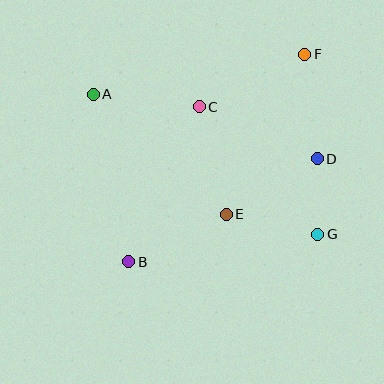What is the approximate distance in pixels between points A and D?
The distance between A and D is approximately 233 pixels.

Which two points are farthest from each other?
Points B and F are farthest from each other.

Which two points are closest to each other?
Points D and G are closest to each other.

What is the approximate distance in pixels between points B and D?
The distance between B and D is approximately 215 pixels.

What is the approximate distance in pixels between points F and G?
The distance between F and G is approximately 181 pixels.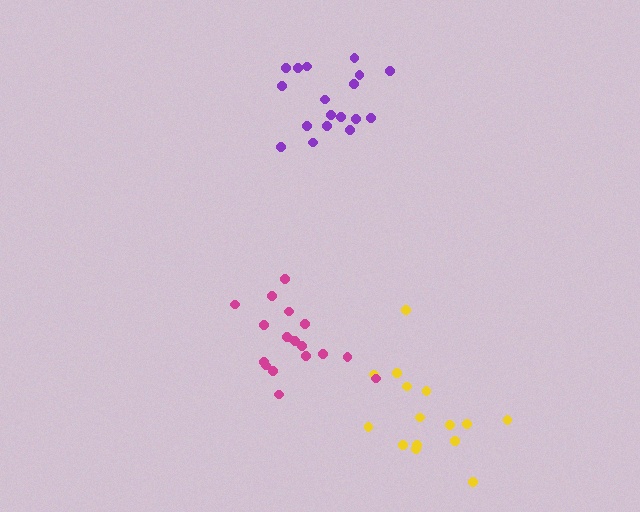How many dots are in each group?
Group 1: 18 dots, Group 2: 15 dots, Group 3: 18 dots (51 total).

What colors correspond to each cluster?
The clusters are colored: purple, yellow, magenta.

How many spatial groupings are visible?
There are 3 spatial groupings.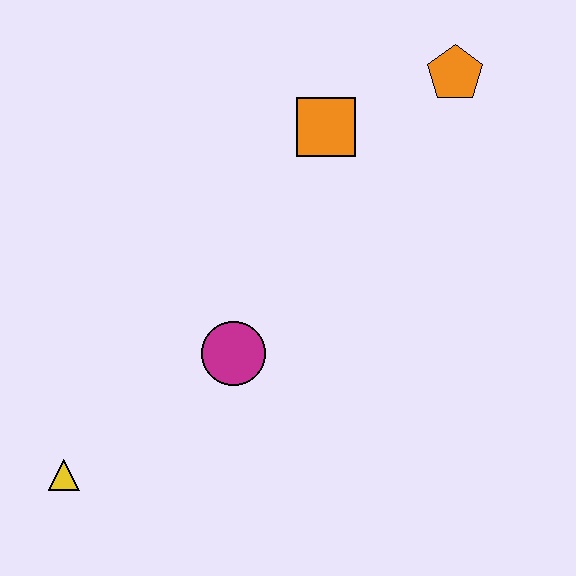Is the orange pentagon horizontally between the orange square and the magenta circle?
No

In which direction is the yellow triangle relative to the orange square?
The yellow triangle is below the orange square.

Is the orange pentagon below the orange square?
No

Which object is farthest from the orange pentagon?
The yellow triangle is farthest from the orange pentagon.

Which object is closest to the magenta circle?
The yellow triangle is closest to the magenta circle.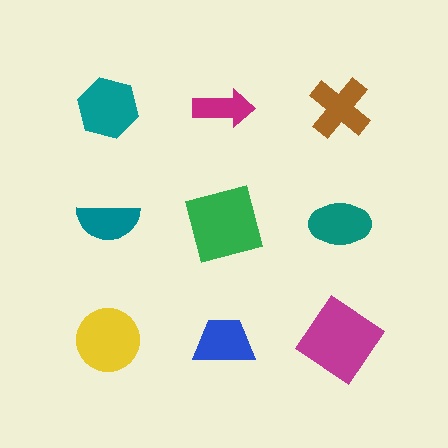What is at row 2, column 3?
A teal ellipse.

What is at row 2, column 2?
A green square.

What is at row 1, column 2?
A magenta arrow.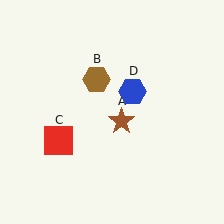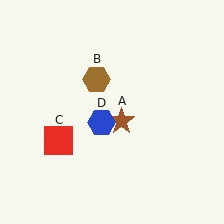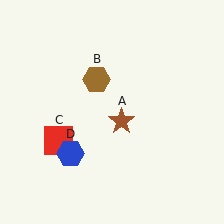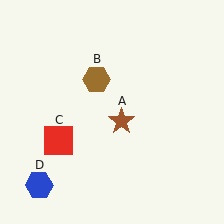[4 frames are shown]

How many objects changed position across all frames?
1 object changed position: blue hexagon (object D).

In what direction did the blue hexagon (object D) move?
The blue hexagon (object D) moved down and to the left.